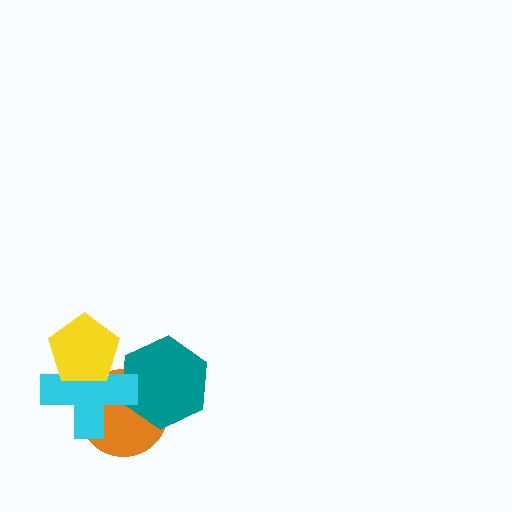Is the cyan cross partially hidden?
Yes, it is partially covered by another shape.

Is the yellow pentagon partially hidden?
No, no other shape covers it.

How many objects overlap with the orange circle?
2 objects overlap with the orange circle.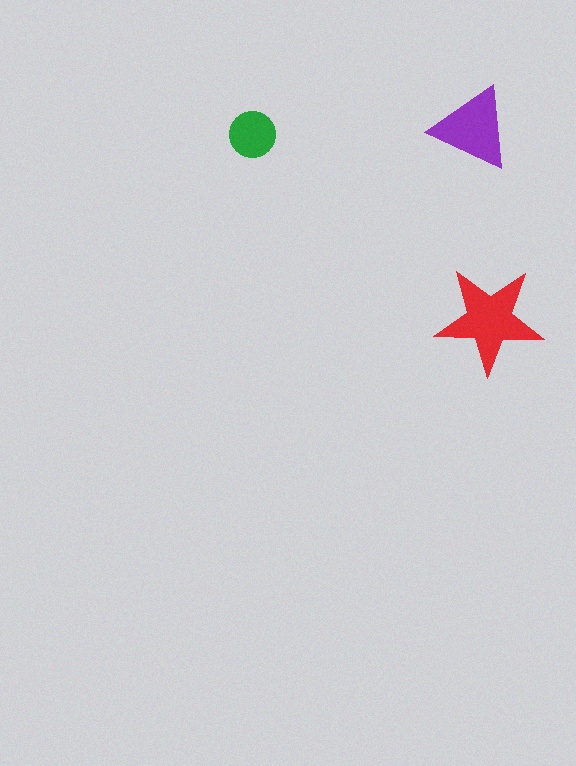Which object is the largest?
The red star.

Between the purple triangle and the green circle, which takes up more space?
The purple triangle.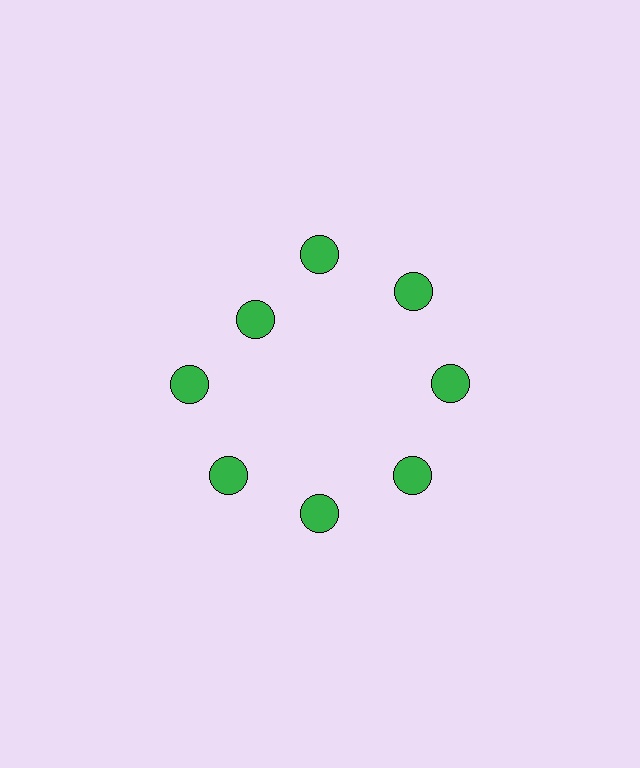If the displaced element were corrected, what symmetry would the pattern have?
It would have 8-fold rotational symmetry — the pattern would map onto itself every 45 degrees.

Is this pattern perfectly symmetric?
No. The 8 green circles are arranged in a ring, but one element near the 10 o'clock position is pulled inward toward the center, breaking the 8-fold rotational symmetry.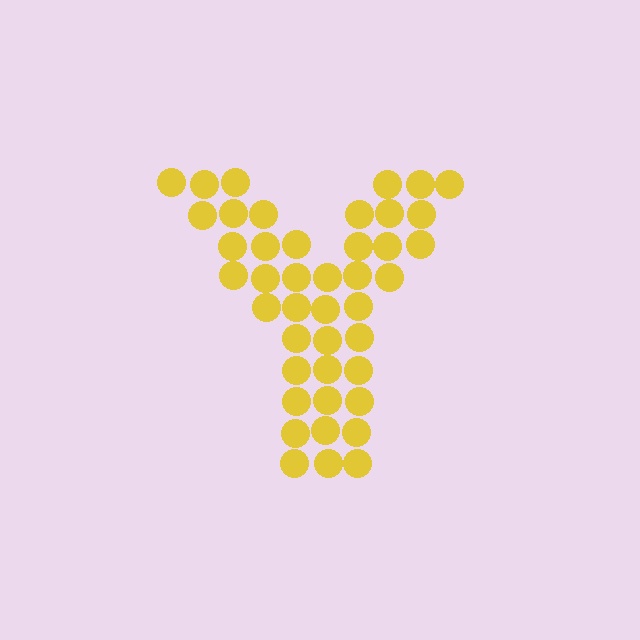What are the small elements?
The small elements are circles.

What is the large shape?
The large shape is the letter Y.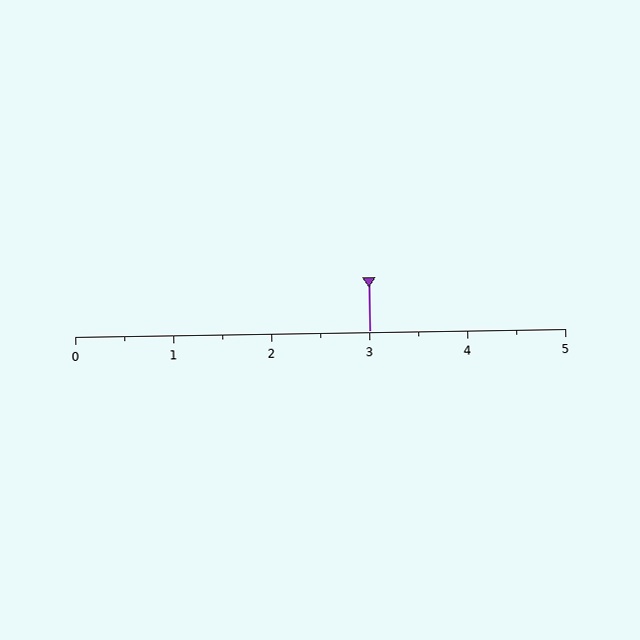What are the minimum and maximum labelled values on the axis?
The axis runs from 0 to 5.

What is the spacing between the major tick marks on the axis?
The major ticks are spaced 1 apart.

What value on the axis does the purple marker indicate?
The marker indicates approximately 3.